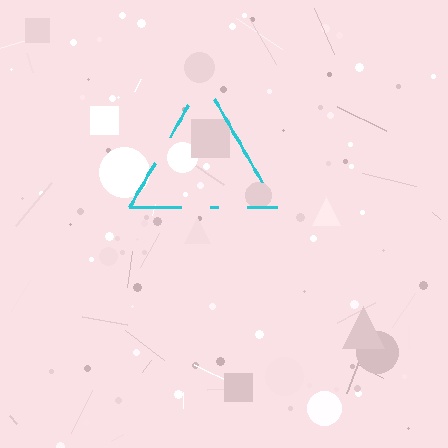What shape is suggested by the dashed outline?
The dashed outline suggests a triangle.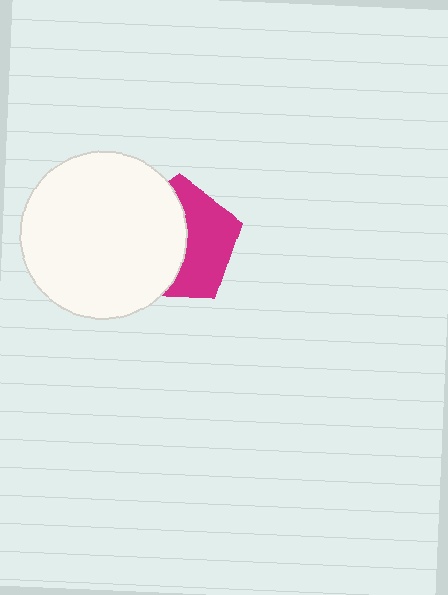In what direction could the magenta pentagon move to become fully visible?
The magenta pentagon could move right. That would shift it out from behind the white circle entirely.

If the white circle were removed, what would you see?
You would see the complete magenta pentagon.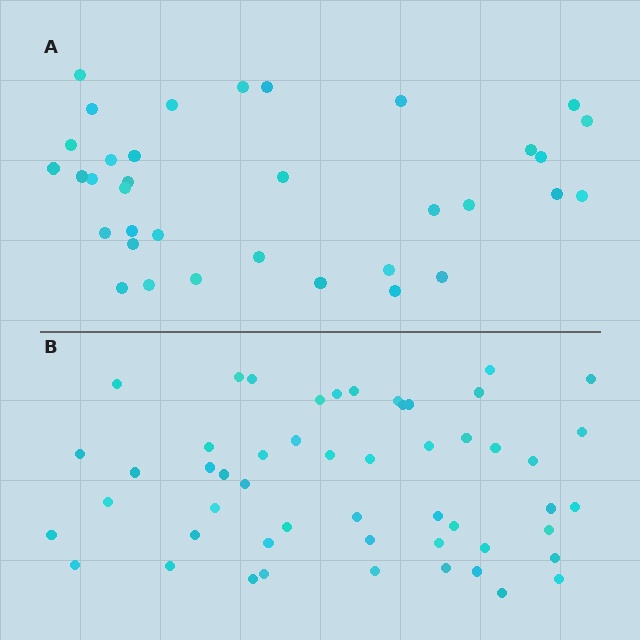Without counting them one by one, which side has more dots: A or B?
Region B (the bottom region) has more dots.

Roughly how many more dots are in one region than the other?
Region B has approximately 15 more dots than region A.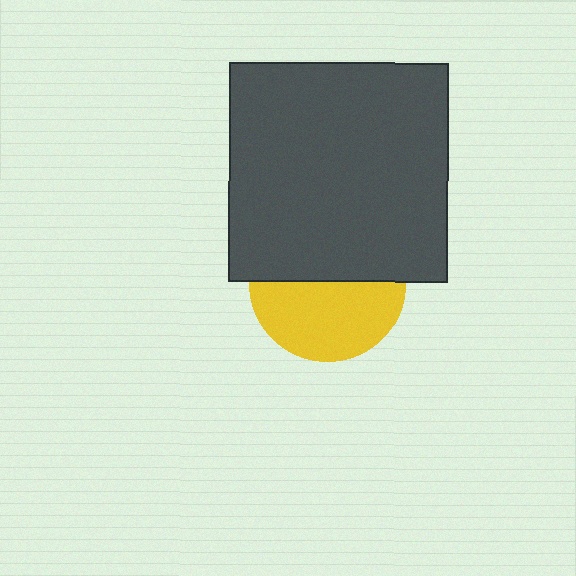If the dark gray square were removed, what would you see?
You would see the complete yellow circle.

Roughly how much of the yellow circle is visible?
About half of it is visible (roughly 52%).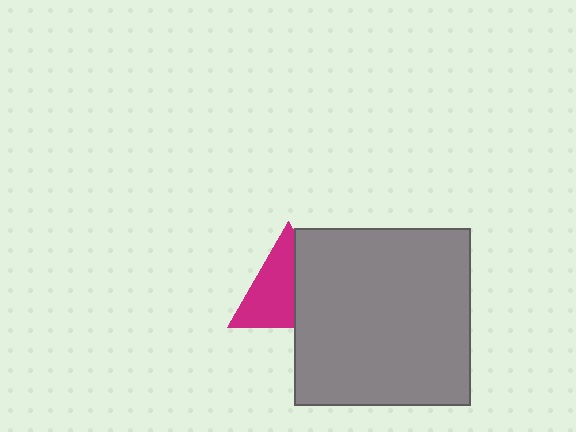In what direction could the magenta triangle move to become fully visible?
The magenta triangle could move left. That would shift it out from behind the gray square entirely.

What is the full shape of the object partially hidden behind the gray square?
The partially hidden object is a magenta triangle.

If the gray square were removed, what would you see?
You would see the complete magenta triangle.